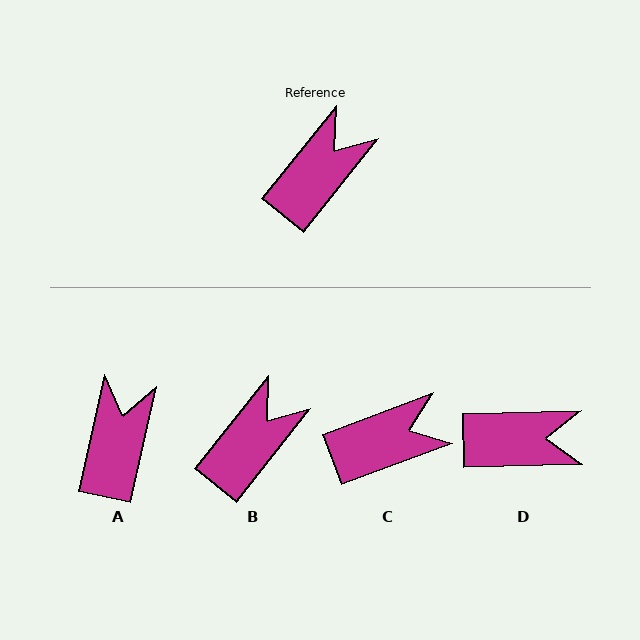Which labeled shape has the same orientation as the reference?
B.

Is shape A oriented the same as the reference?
No, it is off by about 26 degrees.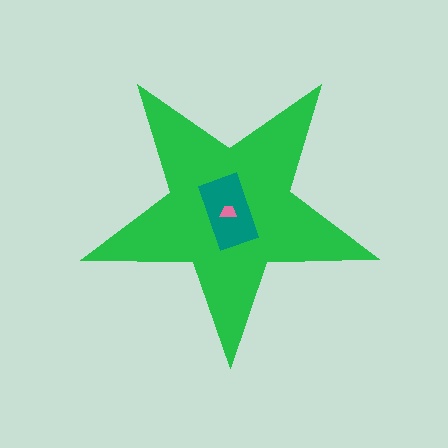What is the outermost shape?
The green star.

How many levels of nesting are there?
3.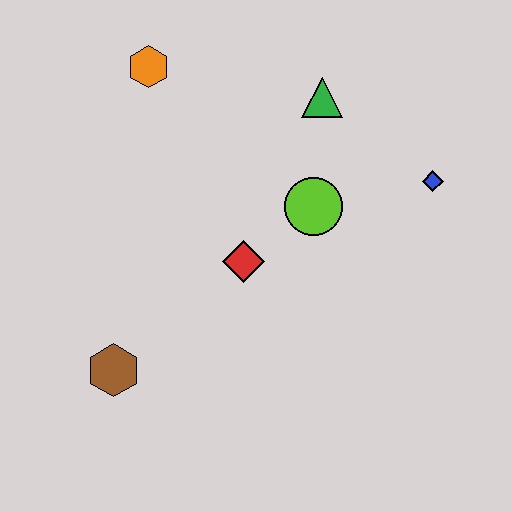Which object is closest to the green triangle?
The lime circle is closest to the green triangle.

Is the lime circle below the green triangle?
Yes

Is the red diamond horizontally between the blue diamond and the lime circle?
No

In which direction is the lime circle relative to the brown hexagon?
The lime circle is to the right of the brown hexagon.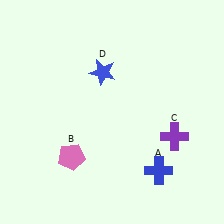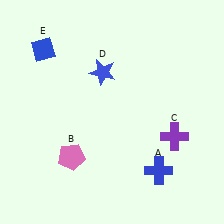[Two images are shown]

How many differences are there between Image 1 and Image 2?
There is 1 difference between the two images.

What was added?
A blue diamond (E) was added in Image 2.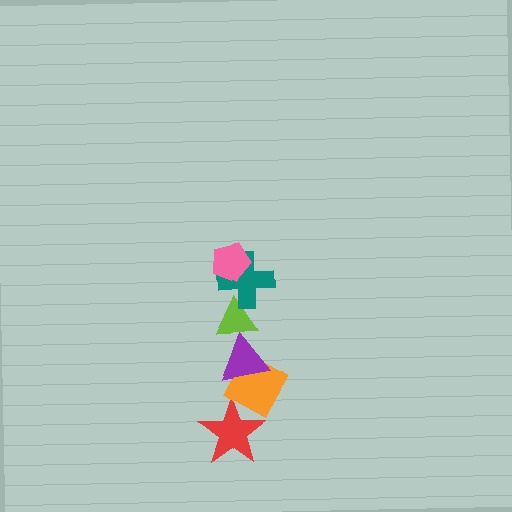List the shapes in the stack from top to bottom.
From top to bottom: the pink pentagon, the teal cross, the lime triangle, the purple triangle, the orange diamond, the red star.